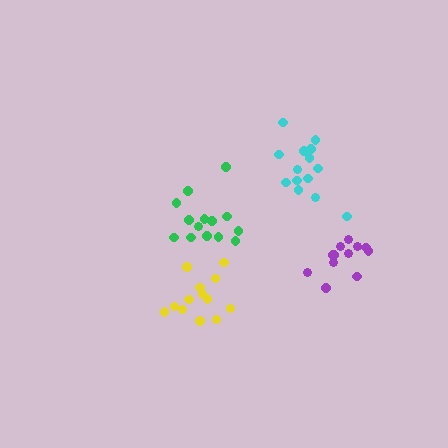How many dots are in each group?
Group 1: 12 dots, Group 2: 14 dots, Group 3: 13 dots, Group 4: 14 dots (53 total).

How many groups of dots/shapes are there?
There are 4 groups.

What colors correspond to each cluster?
The clusters are colored: purple, green, yellow, cyan.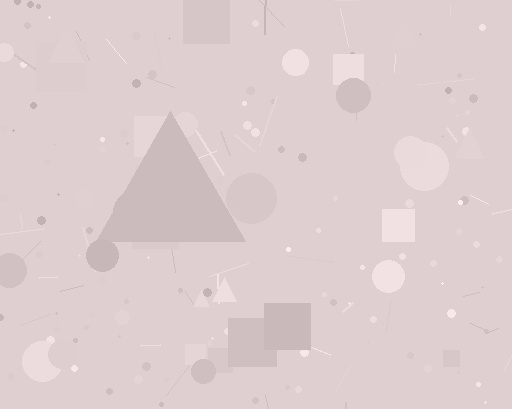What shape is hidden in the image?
A triangle is hidden in the image.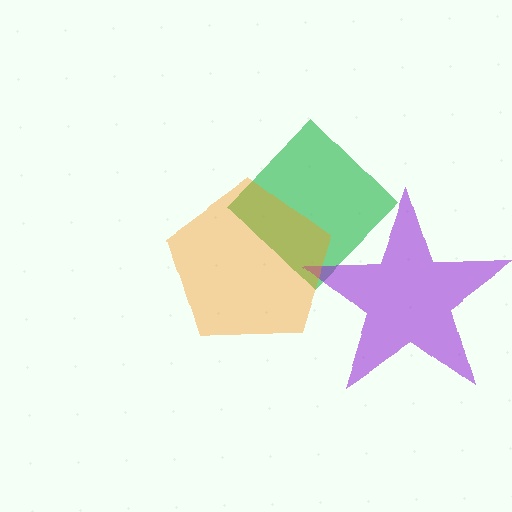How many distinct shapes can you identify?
There are 3 distinct shapes: a green diamond, a purple star, an orange pentagon.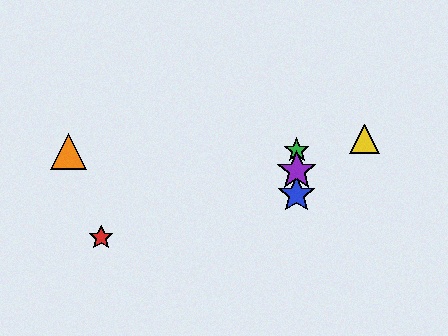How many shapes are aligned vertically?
3 shapes (the blue star, the green star, the purple star) are aligned vertically.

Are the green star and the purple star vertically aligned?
Yes, both are at x≈297.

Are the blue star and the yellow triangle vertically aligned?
No, the blue star is at x≈297 and the yellow triangle is at x≈364.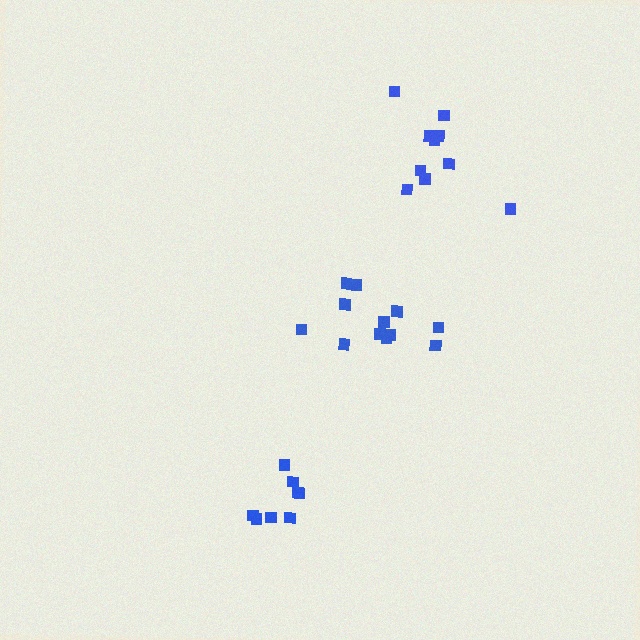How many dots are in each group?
Group 1: 10 dots, Group 2: 8 dots, Group 3: 12 dots (30 total).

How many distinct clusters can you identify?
There are 3 distinct clusters.